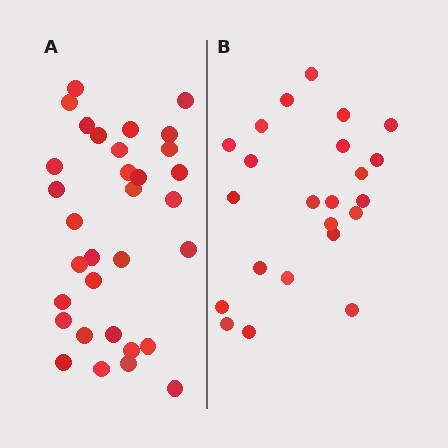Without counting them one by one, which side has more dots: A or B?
Region A (the left region) has more dots.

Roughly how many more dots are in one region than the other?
Region A has roughly 8 or so more dots than region B.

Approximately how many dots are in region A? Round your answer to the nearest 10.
About 30 dots. (The exact count is 32, which rounds to 30.)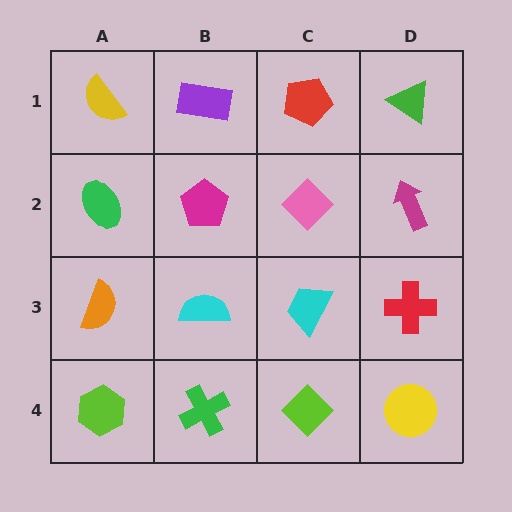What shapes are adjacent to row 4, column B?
A cyan semicircle (row 3, column B), a lime hexagon (row 4, column A), a lime diamond (row 4, column C).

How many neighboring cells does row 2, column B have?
4.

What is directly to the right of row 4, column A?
A green cross.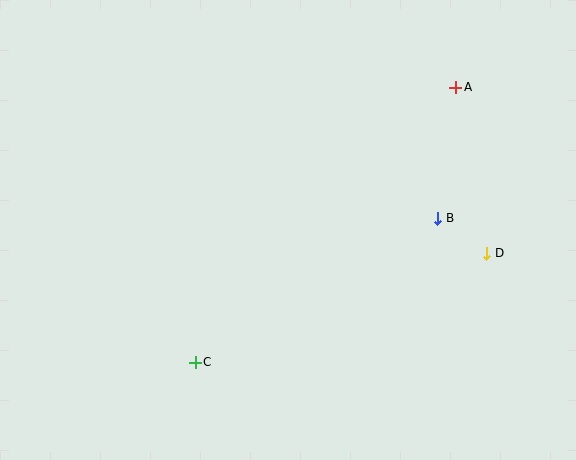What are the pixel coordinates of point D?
Point D is at (487, 253).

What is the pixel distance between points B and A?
The distance between B and A is 132 pixels.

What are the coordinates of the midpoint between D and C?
The midpoint between D and C is at (341, 308).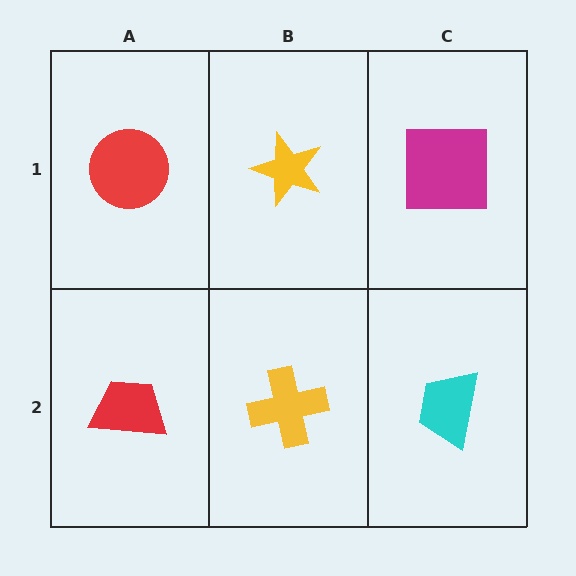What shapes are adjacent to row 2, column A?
A red circle (row 1, column A), a yellow cross (row 2, column B).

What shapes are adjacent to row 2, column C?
A magenta square (row 1, column C), a yellow cross (row 2, column B).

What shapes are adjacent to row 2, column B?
A yellow star (row 1, column B), a red trapezoid (row 2, column A), a cyan trapezoid (row 2, column C).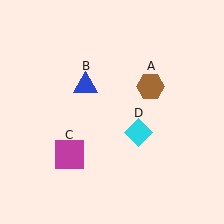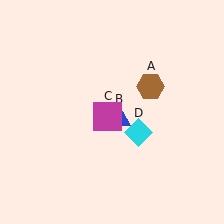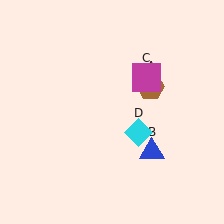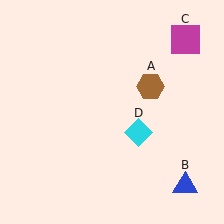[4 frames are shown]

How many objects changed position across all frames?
2 objects changed position: blue triangle (object B), magenta square (object C).